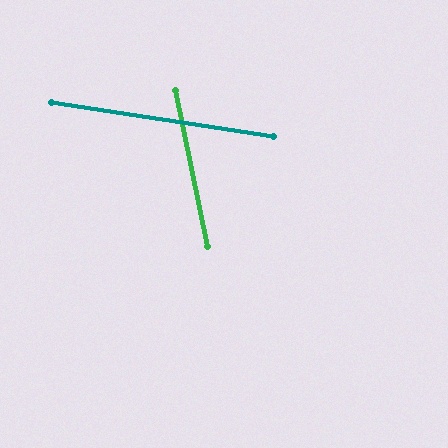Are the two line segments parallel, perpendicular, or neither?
Neither parallel nor perpendicular — they differ by about 70°.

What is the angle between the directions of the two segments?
Approximately 70 degrees.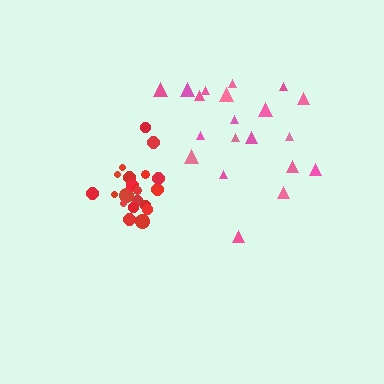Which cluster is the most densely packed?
Red.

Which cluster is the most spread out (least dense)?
Pink.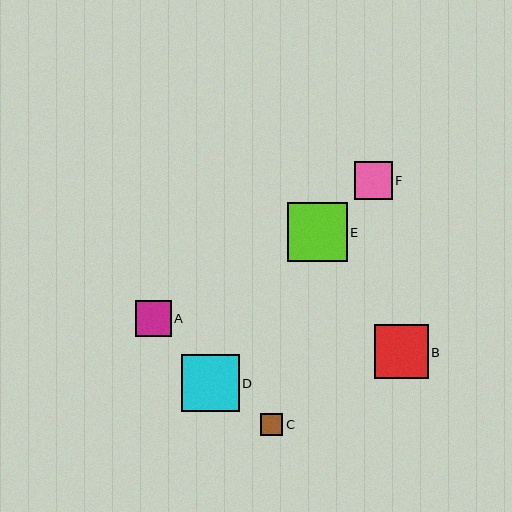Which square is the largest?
Square E is the largest with a size of approximately 60 pixels.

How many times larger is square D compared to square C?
Square D is approximately 2.6 times the size of square C.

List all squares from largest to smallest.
From largest to smallest: E, D, B, F, A, C.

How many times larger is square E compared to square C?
Square E is approximately 2.7 times the size of square C.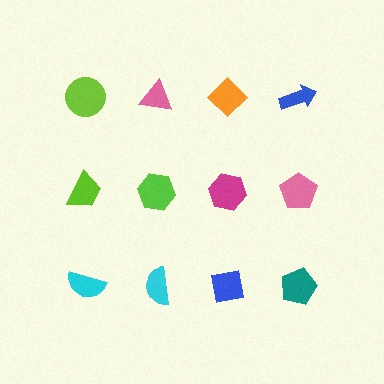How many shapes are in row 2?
4 shapes.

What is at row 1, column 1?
A lime circle.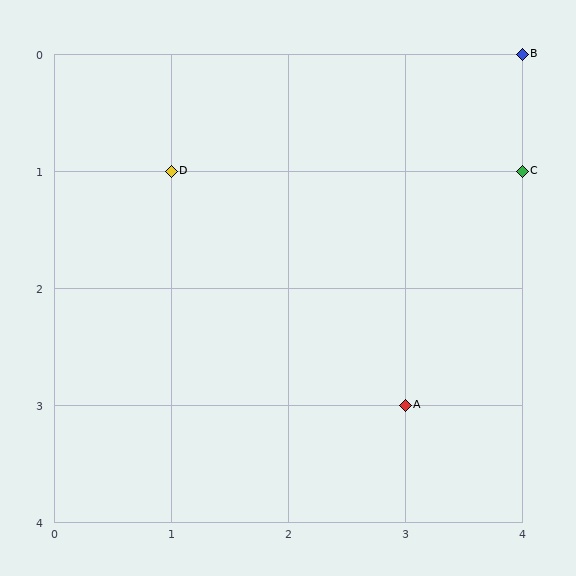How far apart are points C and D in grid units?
Points C and D are 3 columns apart.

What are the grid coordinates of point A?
Point A is at grid coordinates (3, 3).